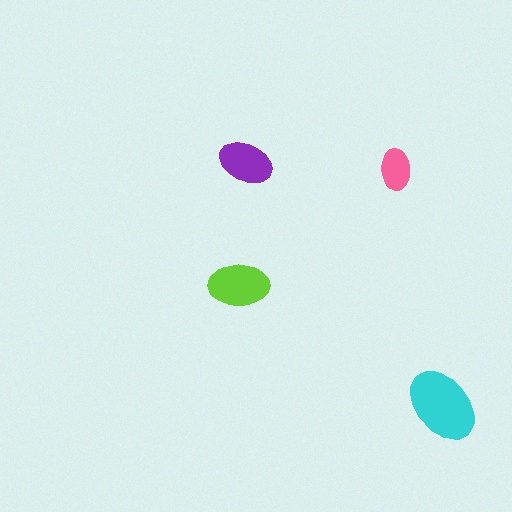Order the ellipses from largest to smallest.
the cyan one, the lime one, the purple one, the pink one.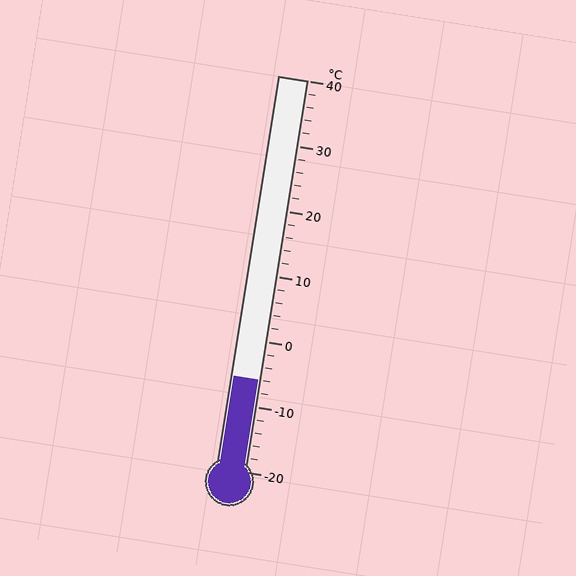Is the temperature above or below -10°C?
The temperature is above -10°C.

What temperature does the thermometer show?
The thermometer shows approximately -6°C.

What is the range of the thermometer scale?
The thermometer scale ranges from -20°C to 40°C.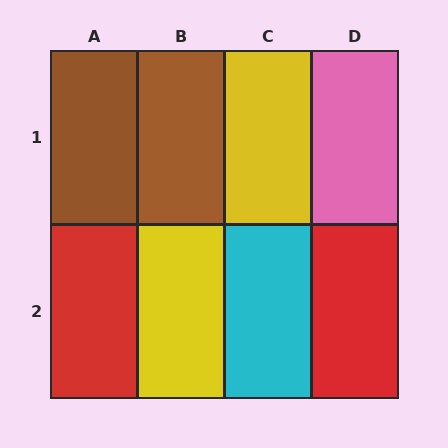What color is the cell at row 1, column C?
Yellow.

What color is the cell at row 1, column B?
Brown.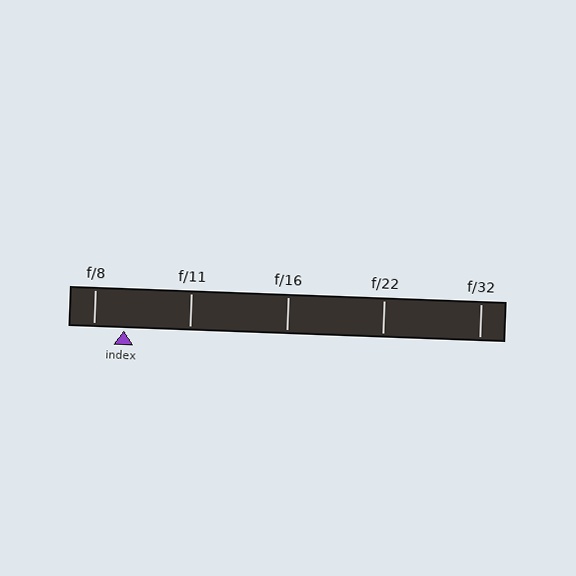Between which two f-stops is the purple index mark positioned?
The index mark is between f/8 and f/11.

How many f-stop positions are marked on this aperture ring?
There are 5 f-stop positions marked.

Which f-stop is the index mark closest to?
The index mark is closest to f/8.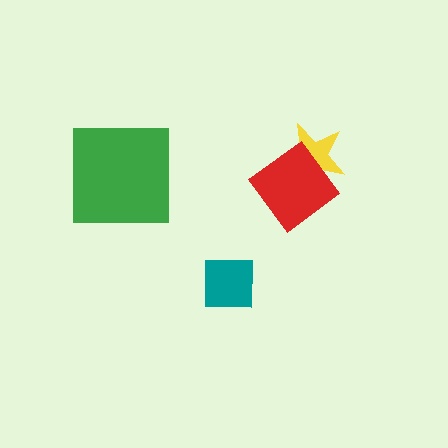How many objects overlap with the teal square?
0 objects overlap with the teal square.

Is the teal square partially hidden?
No, no other shape covers it.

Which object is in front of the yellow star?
The red diamond is in front of the yellow star.